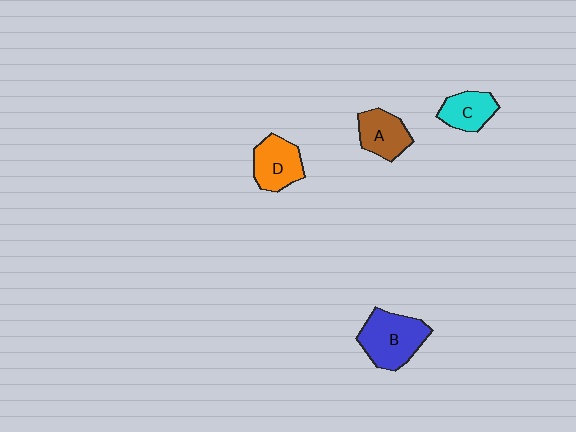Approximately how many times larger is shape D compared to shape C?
Approximately 1.2 times.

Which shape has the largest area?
Shape B (blue).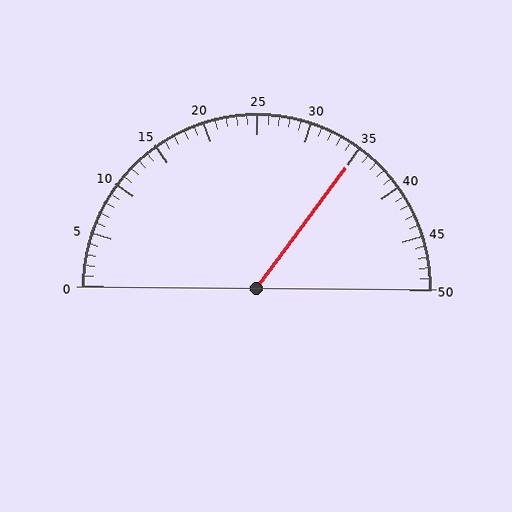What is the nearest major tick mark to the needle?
The nearest major tick mark is 35.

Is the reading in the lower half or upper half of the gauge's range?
The reading is in the upper half of the range (0 to 50).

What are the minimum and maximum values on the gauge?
The gauge ranges from 0 to 50.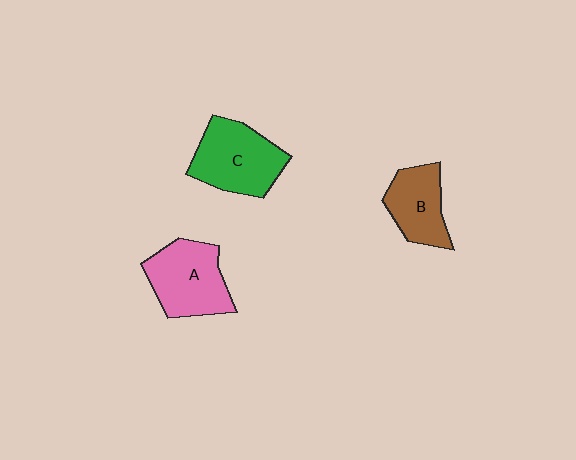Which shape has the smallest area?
Shape B (brown).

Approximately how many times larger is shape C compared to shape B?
Approximately 1.4 times.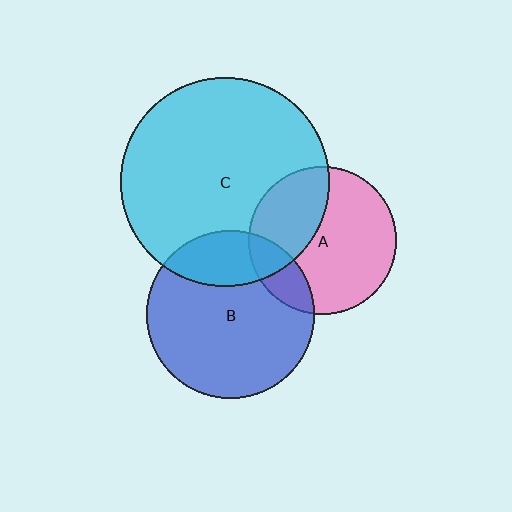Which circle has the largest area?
Circle C (cyan).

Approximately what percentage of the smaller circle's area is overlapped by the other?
Approximately 25%.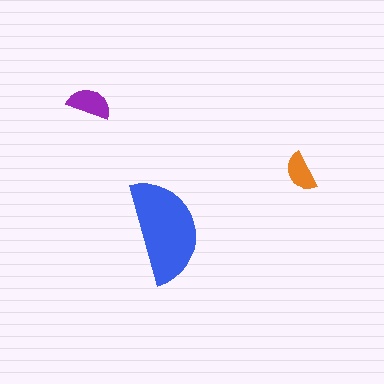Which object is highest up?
The purple semicircle is topmost.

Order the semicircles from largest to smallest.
the blue one, the purple one, the orange one.